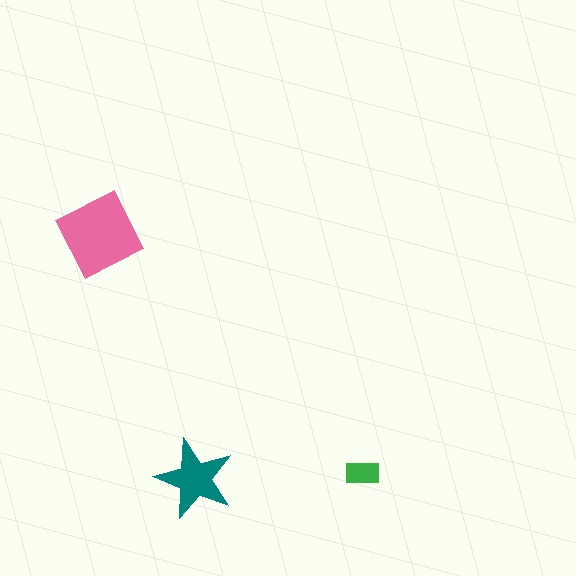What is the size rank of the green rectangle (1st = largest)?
3rd.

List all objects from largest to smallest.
The pink square, the teal star, the green rectangle.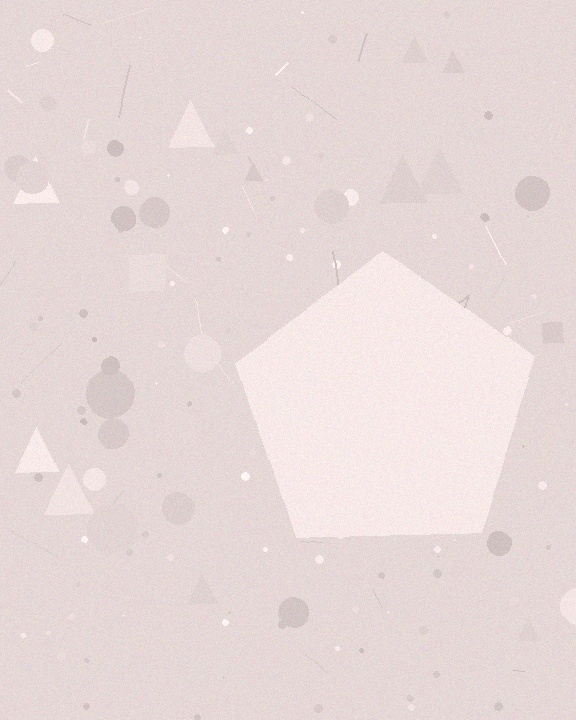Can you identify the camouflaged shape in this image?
The camouflaged shape is a pentagon.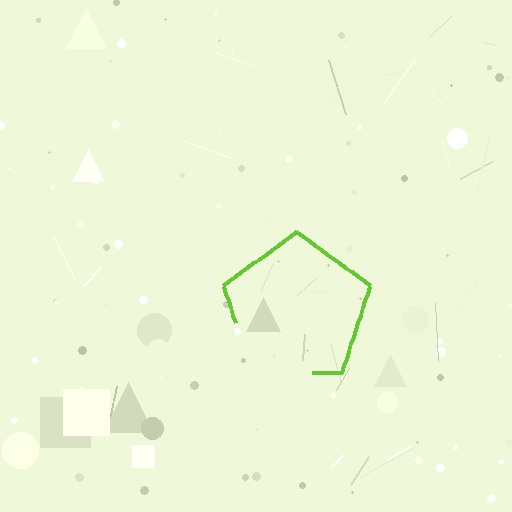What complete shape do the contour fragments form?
The contour fragments form a pentagon.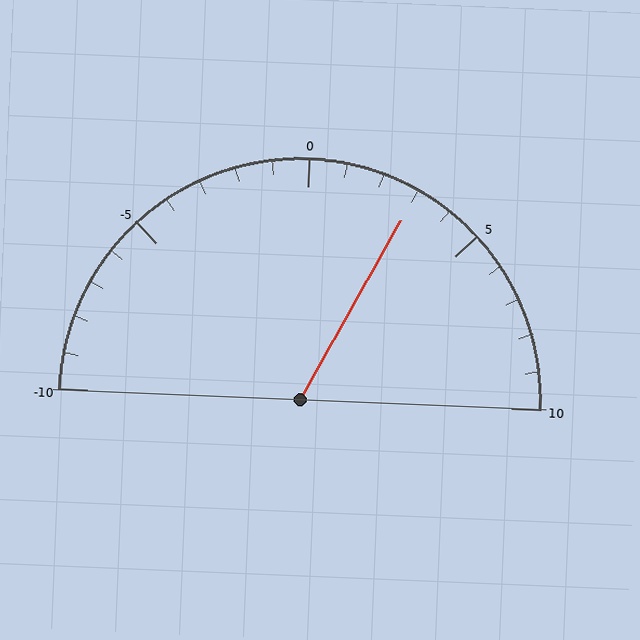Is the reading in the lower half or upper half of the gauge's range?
The reading is in the upper half of the range (-10 to 10).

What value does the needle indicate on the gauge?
The needle indicates approximately 3.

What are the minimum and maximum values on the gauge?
The gauge ranges from -10 to 10.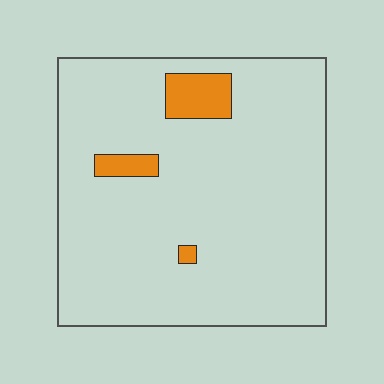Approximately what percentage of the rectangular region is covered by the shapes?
Approximately 5%.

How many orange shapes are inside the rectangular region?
3.